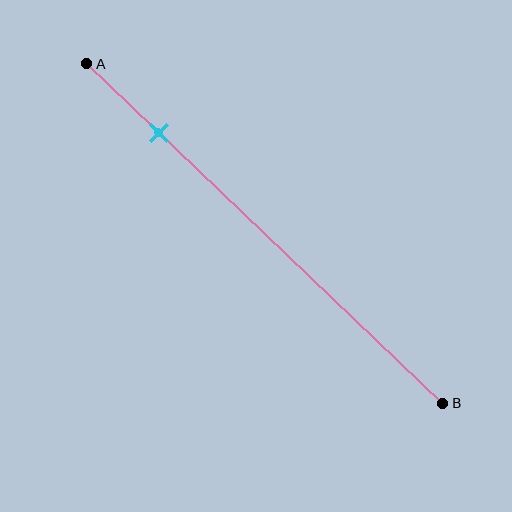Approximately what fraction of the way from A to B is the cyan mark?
The cyan mark is approximately 20% of the way from A to B.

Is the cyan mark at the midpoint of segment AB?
No, the mark is at about 20% from A, not at the 50% midpoint.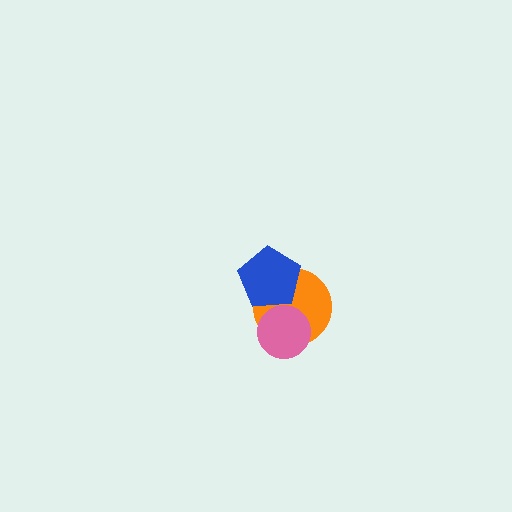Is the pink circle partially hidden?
No, no other shape covers it.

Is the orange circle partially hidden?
Yes, it is partially covered by another shape.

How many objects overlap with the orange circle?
2 objects overlap with the orange circle.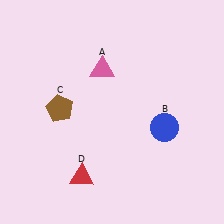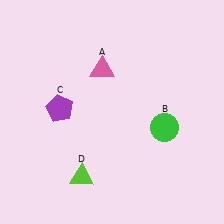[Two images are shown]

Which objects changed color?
B changed from blue to green. C changed from brown to purple. D changed from red to lime.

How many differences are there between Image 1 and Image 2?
There are 3 differences between the two images.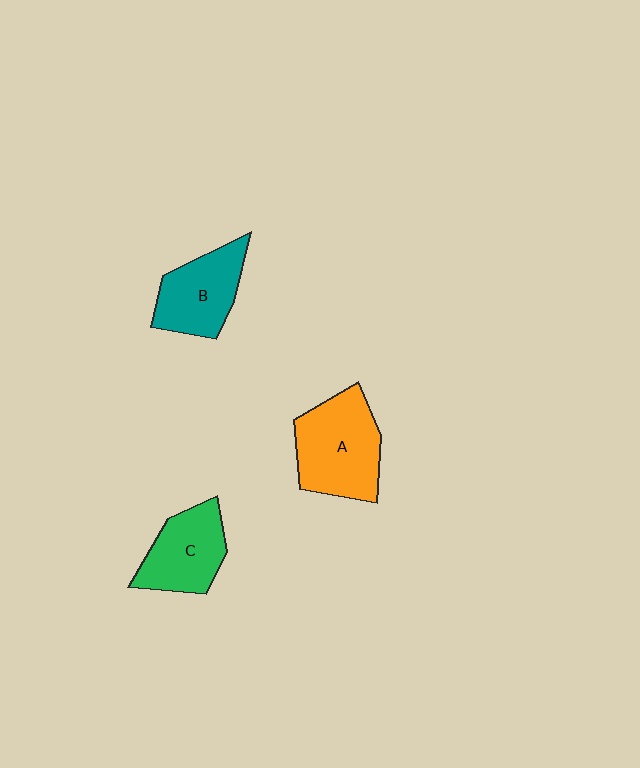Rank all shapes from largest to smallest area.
From largest to smallest: A (orange), B (teal), C (green).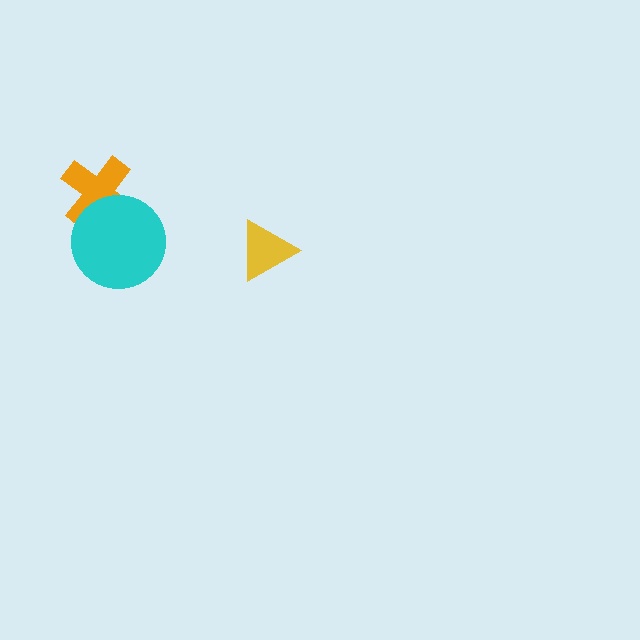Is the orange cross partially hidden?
Yes, it is partially covered by another shape.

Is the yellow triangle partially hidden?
No, no other shape covers it.